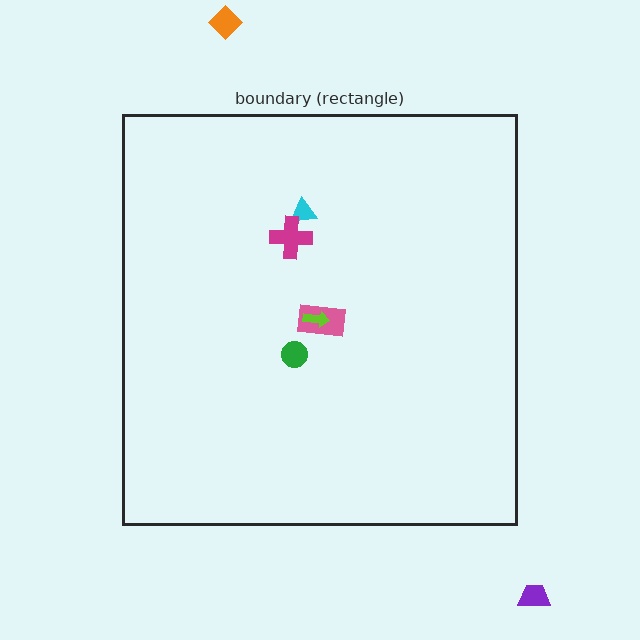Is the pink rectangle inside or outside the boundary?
Inside.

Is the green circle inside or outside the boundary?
Inside.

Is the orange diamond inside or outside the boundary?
Outside.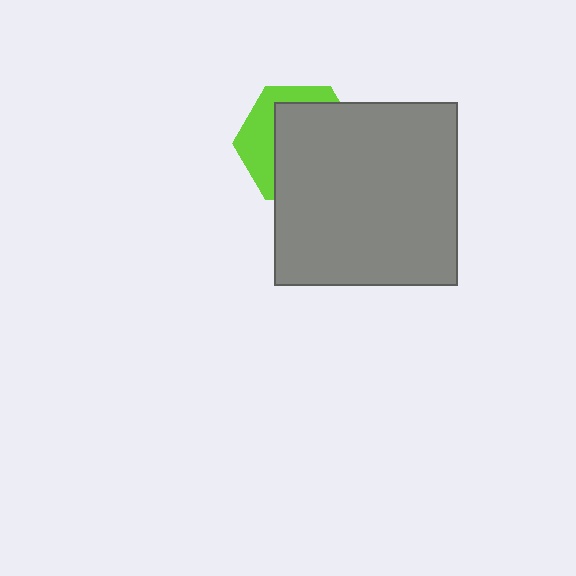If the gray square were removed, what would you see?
You would see the complete lime hexagon.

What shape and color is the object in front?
The object in front is a gray square.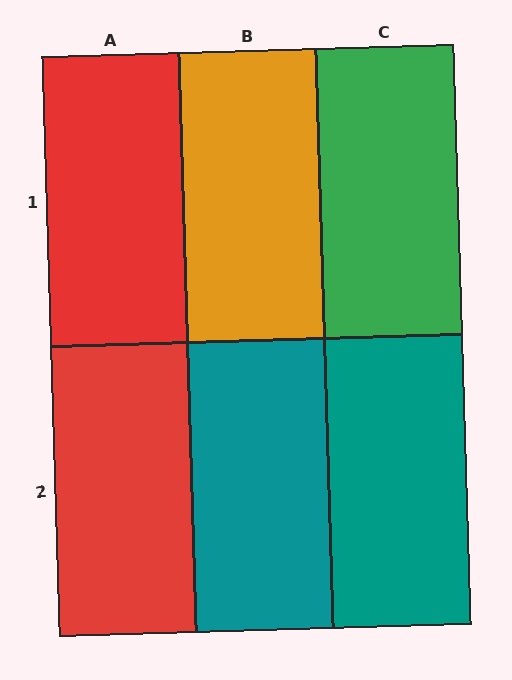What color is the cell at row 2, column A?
Red.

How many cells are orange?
1 cell is orange.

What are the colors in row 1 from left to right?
Red, orange, green.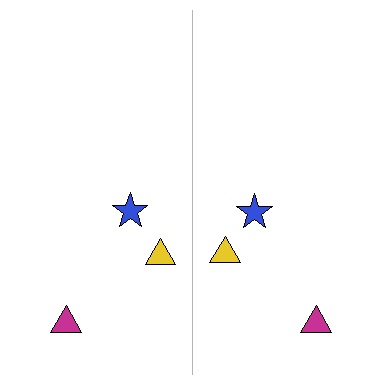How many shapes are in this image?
There are 6 shapes in this image.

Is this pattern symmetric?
Yes, this pattern has bilateral (reflection) symmetry.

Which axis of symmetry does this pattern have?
The pattern has a vertical axis of symmetry running through the center of the image.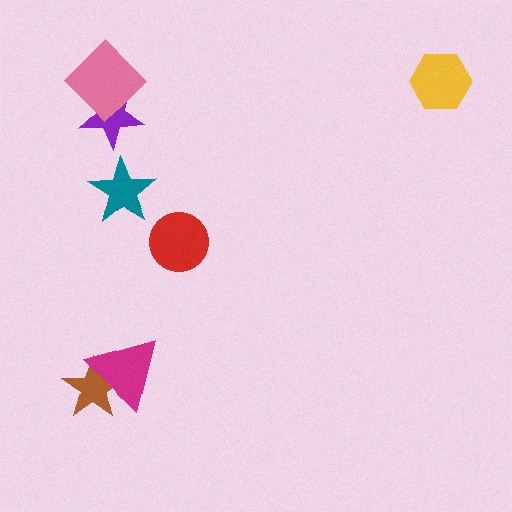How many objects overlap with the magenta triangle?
1 object overlaps with the magenta triangle.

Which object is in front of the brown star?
The magenta triangle is in front of the brown star.